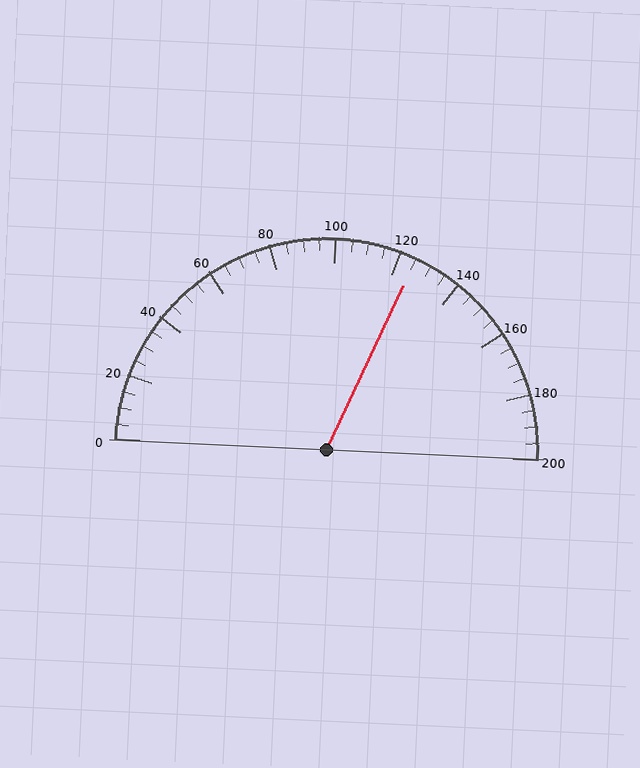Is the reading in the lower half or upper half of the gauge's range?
The reading is in the upper half of the range (0 to 200).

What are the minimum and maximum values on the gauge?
The gauge ranges from 0 to 200.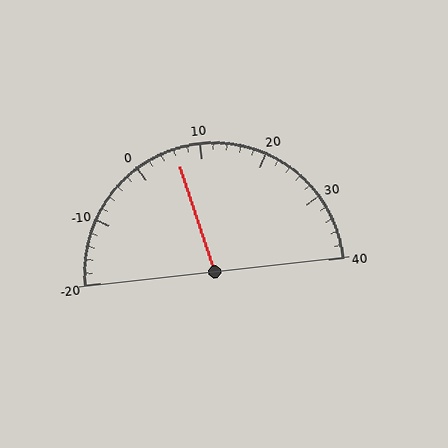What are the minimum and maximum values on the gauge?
The gauge ranges from -20 to 40.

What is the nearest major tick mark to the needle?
The nearest major tick mark is 10.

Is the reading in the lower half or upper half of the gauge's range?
The reading is in the lower half of the range (-20 to 40).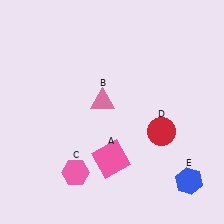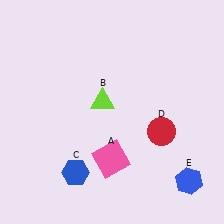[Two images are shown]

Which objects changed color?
B changed from pink to lime. C changed from pink to blue.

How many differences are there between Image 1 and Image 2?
There are 2 differences between the two images.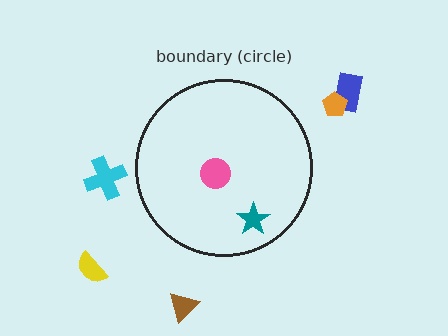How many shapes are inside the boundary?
2 inside, 5 outside.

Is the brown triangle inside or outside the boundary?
Outside.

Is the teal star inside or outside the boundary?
Inside.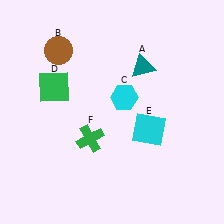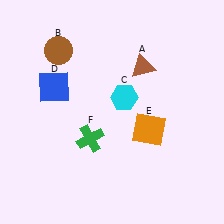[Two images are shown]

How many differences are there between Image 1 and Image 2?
There are 3 differences between the two images.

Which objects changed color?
A changed from teal to brown. D changed from green to blue. E changed from cyan to orange.